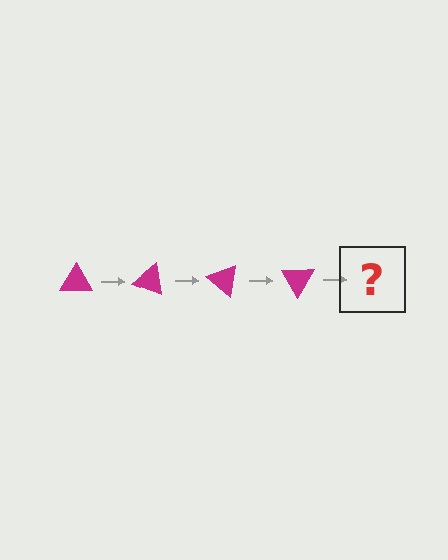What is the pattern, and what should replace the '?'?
The pattern is that the triangle rotates 20 degrees each step. The '?' should be a magenta triangle rotated 80 degrees.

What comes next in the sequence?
The next element should be a magenta triangle rotated 80 degrees.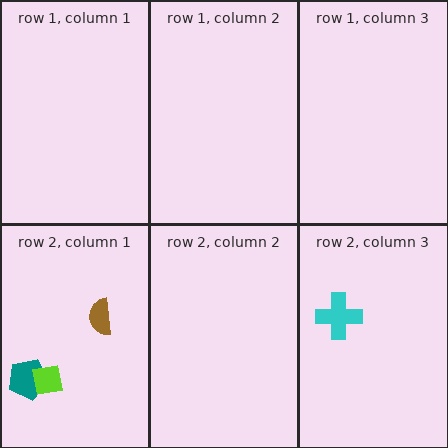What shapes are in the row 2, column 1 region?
The teal pentagon, the lime square, the brown semicircle.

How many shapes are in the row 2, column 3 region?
1.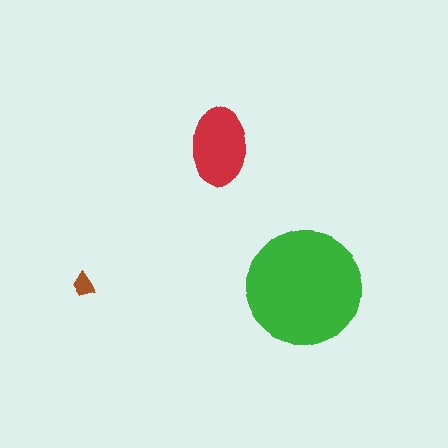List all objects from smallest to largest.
The brown trapezoid, the red ellipse, the green circle.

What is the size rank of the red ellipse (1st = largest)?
2nd.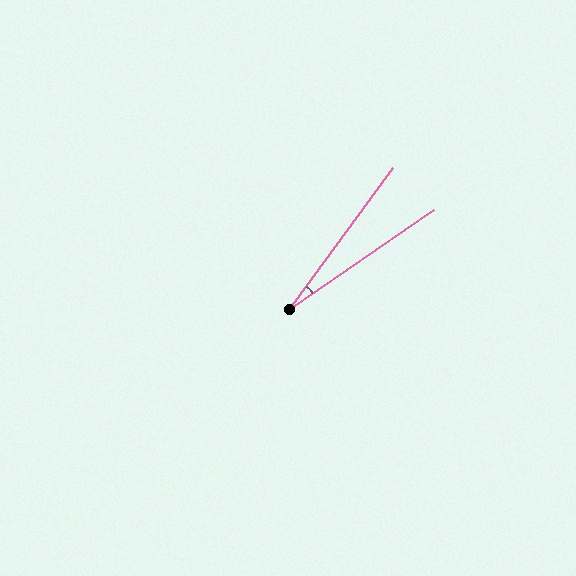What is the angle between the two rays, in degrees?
Approximately 19 degrees.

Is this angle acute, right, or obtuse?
It is acute.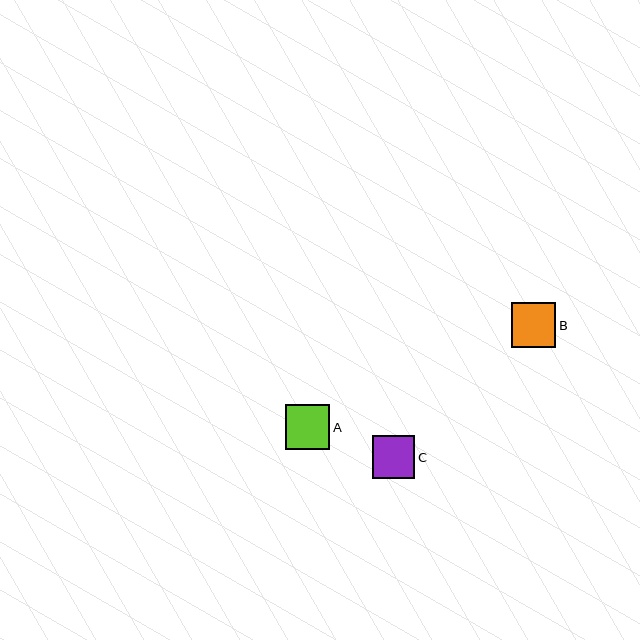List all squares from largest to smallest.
From largest to smallest: B, A, C.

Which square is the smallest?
Square C is the smallest with a size of approximately 43 pixels.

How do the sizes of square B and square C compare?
Square B and square C are approximately the same size.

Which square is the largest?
Square B is the largest with a size of approximately 45 pixels.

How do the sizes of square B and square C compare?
Square B and square C are approximately the same size.